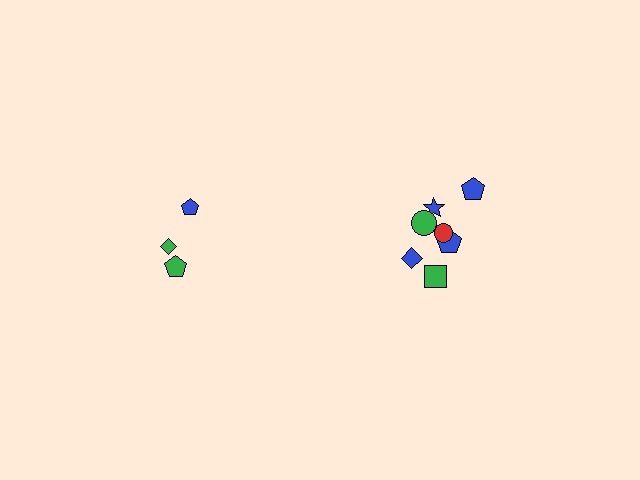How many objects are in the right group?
There are 7 objects.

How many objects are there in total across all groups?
There are 10 objects.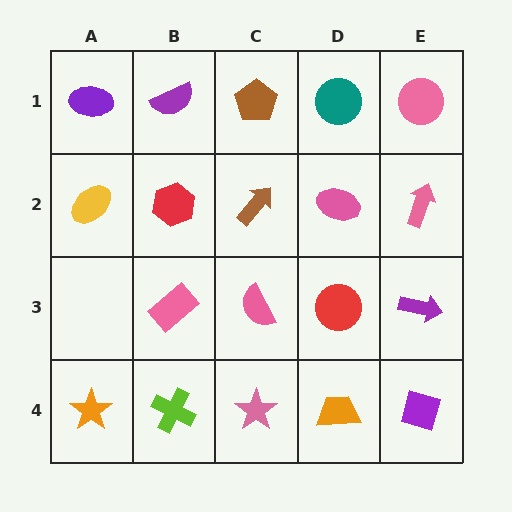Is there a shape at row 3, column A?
No, that cell is empty.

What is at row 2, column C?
A brown arrow.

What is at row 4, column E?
A purple diamond.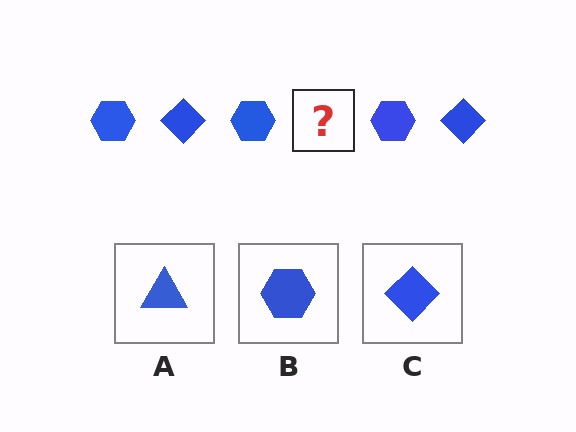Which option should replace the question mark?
Option C.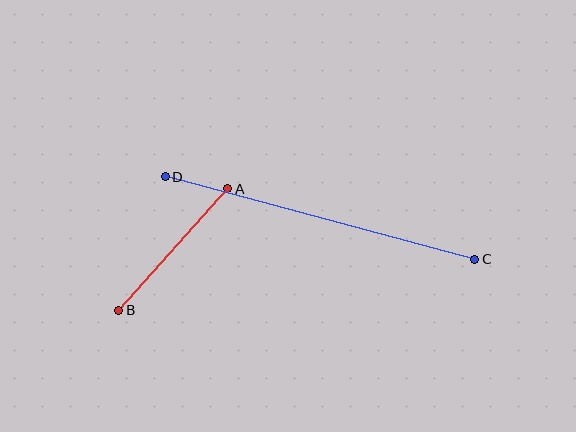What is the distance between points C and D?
The distance is approximately 320 pixels.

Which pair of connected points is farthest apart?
Points C and D are farthest apart.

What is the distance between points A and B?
The distance is approximately 163 pixels.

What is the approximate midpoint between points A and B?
The midpoint is at approximately (173, 249) pixels.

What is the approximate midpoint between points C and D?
The midpoint is at approximately (320, 218) pixels.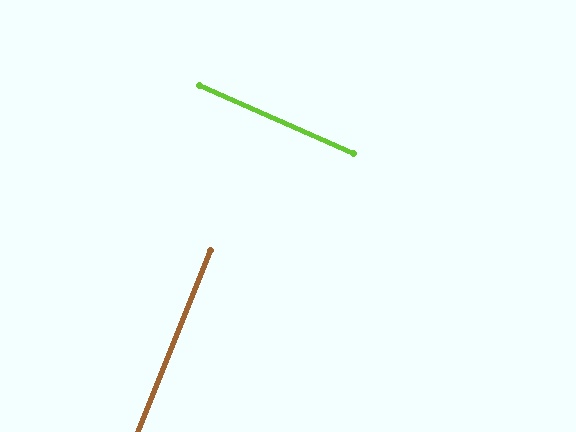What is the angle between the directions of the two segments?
Approximately 88 degrees.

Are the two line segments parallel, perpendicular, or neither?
Perpendicular — they meet at approximately 88°.